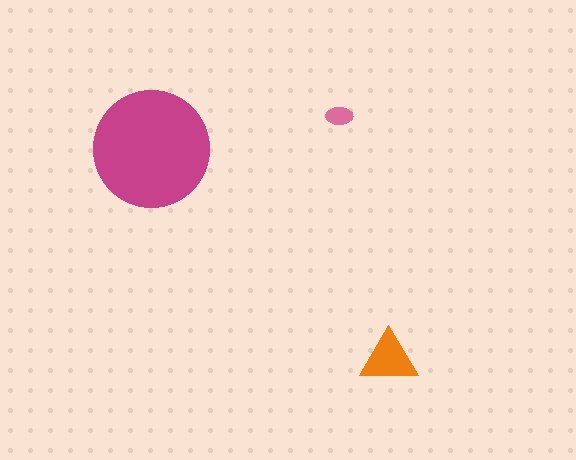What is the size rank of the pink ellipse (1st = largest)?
3rd.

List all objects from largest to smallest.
The magenta circle, the orange triangle, the pink ellipse.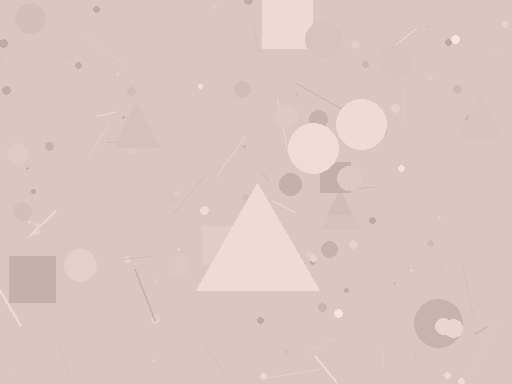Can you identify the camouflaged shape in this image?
The camouflaged shape is a triangle.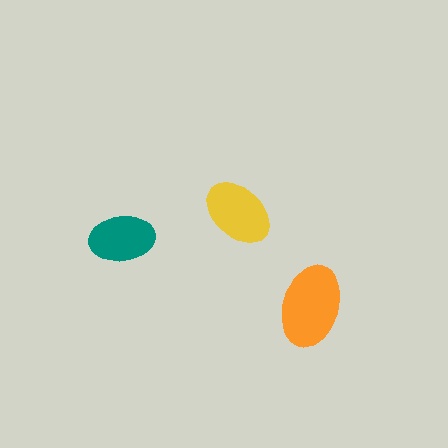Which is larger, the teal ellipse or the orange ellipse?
The orange one.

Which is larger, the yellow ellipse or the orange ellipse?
The orange one.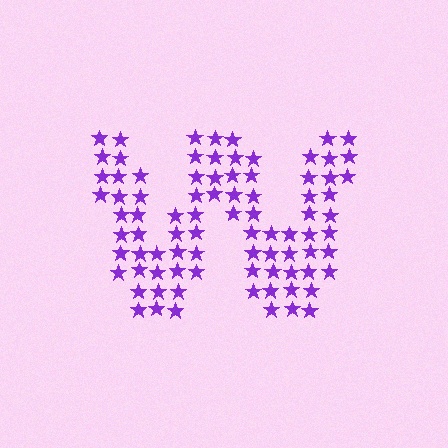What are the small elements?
The small elements are stars.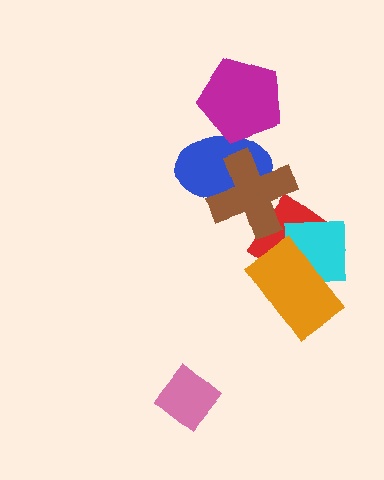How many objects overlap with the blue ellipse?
2 objects overlap with the blue ellipse.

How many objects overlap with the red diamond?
3 objects overlap with the red diamond.